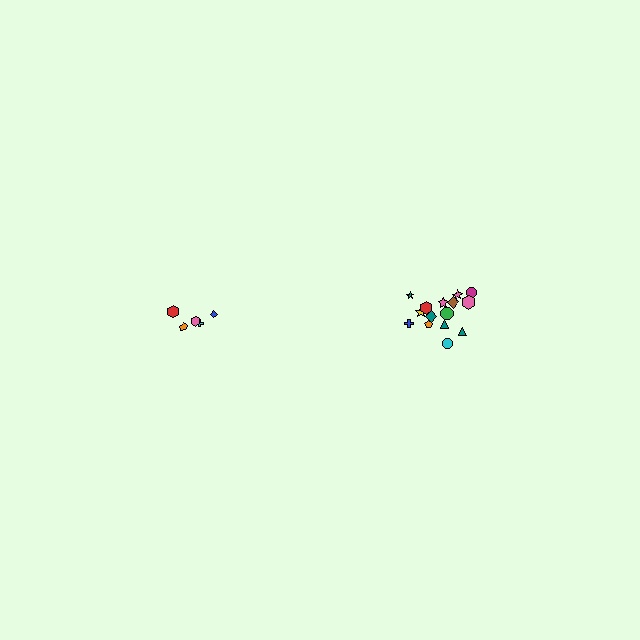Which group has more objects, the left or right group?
The right group.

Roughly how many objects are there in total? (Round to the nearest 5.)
Roughly 20 objects in total.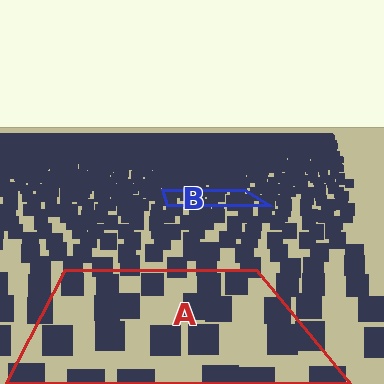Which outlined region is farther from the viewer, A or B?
Region B is farther from the viewer — the texture elements inside it appear smaller and more densely packed.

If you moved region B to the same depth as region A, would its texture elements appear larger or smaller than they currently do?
They would appear larger. At a closer depth, the same texture elements are projected at a bigger on-screen size.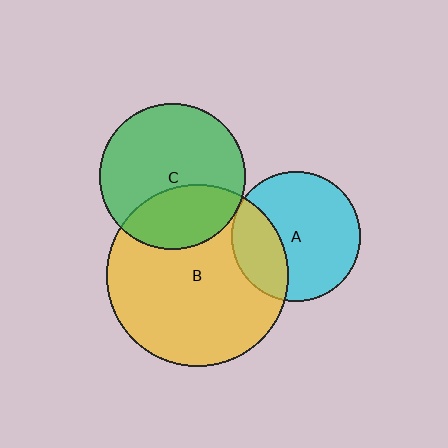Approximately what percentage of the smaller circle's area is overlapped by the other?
Approximately 35%.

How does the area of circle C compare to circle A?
Approximately 1.3 times.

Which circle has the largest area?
Circle B (yellow).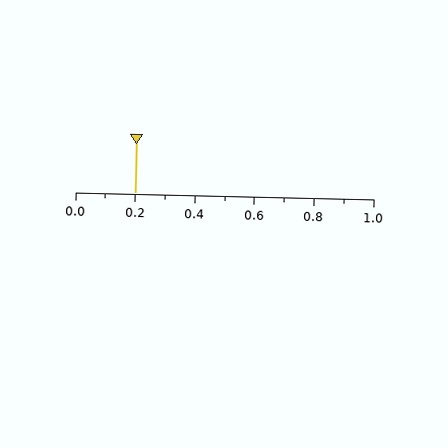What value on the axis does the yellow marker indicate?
The marker indicates approximately 0.2.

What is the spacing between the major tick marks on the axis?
The major ticks are spaced 0.2 apart.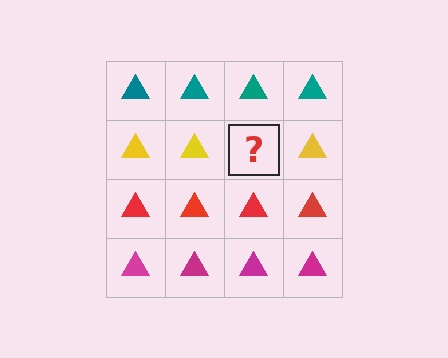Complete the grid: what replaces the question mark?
The question mark should be replaced with a yellow triangle.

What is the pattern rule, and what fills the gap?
The rule is that each row has a consistent color. The gap should be filled with a yellow triangle.